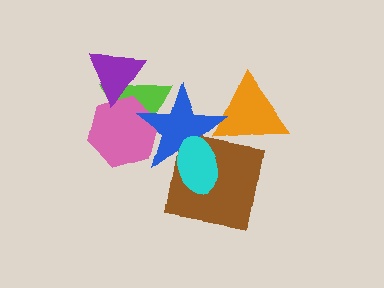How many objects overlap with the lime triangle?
3 objects overlap with the lime triangle.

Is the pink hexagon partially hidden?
Yes, it is partially covered by another shape.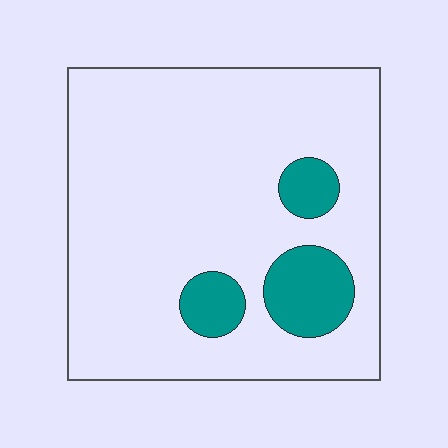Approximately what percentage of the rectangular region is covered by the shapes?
Approximately 15%.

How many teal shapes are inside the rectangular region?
3.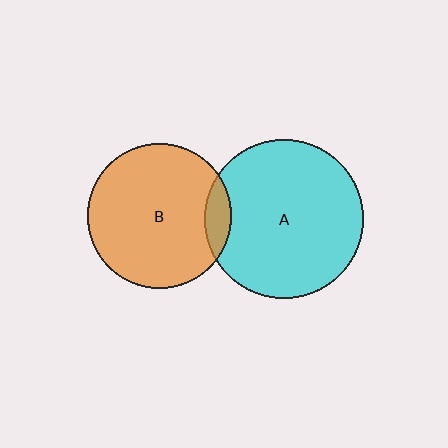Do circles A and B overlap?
Yes.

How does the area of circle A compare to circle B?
Approximately 1.2 times.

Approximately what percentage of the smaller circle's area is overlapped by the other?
Approximately 10%.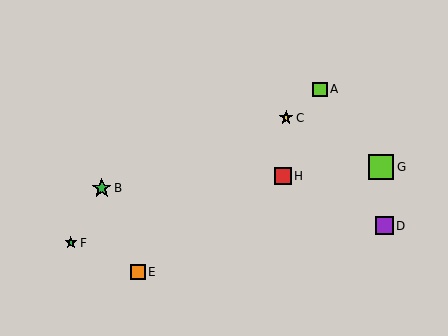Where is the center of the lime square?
The center of the lime square is at (320, 89).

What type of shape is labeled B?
Shape B is a green star.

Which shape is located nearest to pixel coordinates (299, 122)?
The yellow star (labeled C) at (286, 118) is nearest to that location.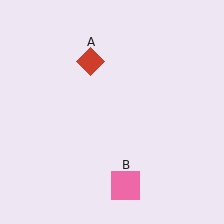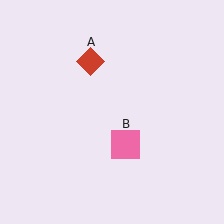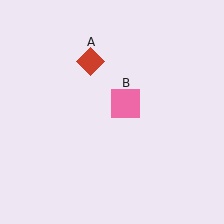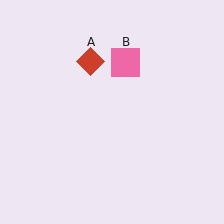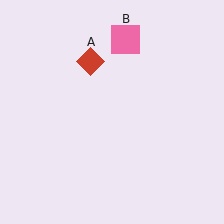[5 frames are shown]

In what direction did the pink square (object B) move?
The pink square (object B) moved up.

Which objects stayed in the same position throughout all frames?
Red diamond (object A) remained stationary.